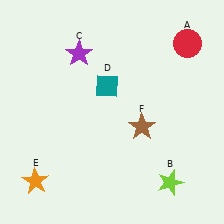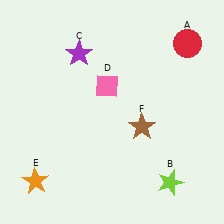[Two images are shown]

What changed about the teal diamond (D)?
In Image 1, D is teal. In Image 2, it changed to pink.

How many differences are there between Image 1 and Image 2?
There is 1 difference between the two images.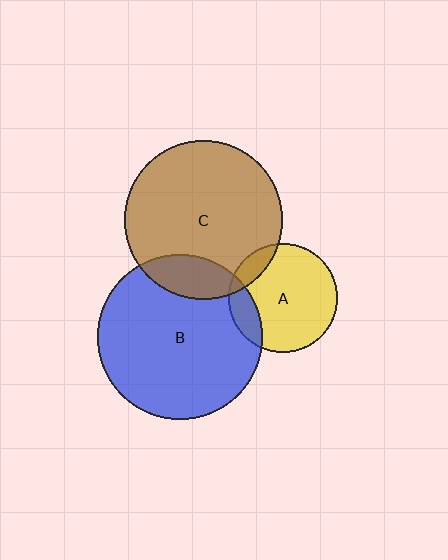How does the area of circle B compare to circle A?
Approximately 2.3 times.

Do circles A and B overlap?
Yes.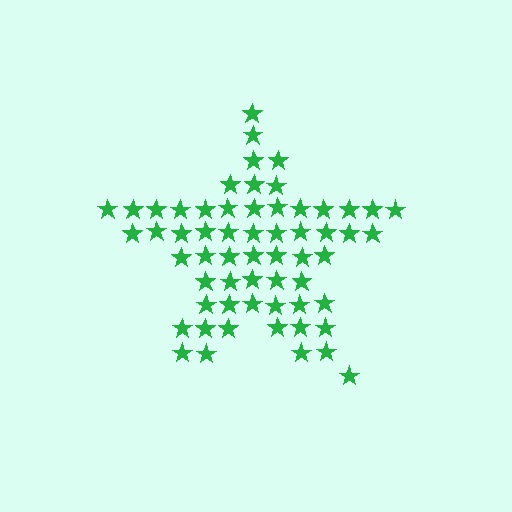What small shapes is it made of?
It is made of small stars.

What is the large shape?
The large shape is a star.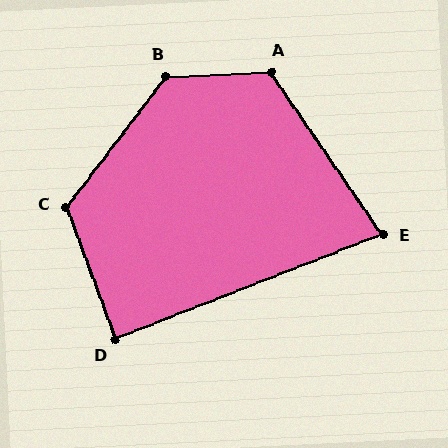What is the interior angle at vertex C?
Approximately 122 degrees (obtuse).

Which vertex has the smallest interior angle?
E, at approximately 77 degrees.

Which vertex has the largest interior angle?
B, at approximately 129 degrees.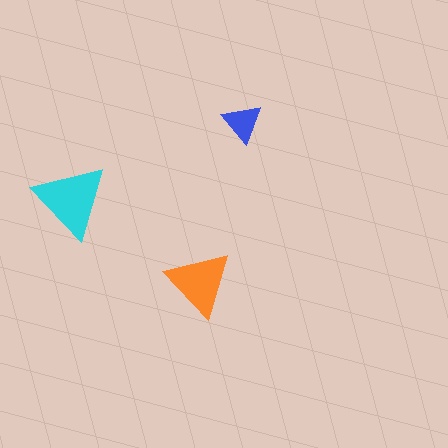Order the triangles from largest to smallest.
the cyan one, the orange one, the blue one.